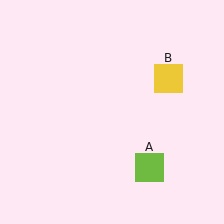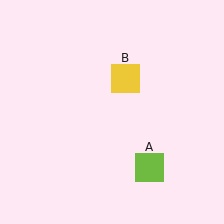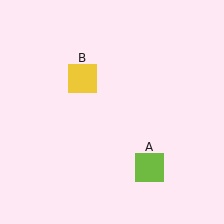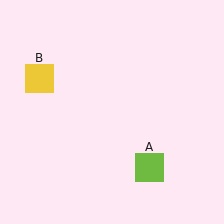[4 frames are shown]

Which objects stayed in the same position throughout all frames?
Lime square (object A) remained stationary.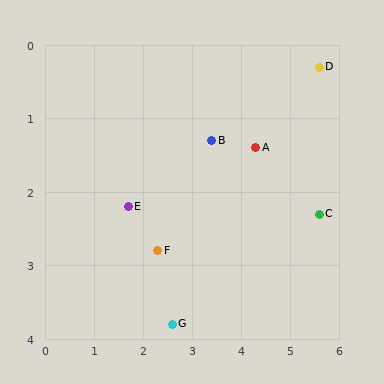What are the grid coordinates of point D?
Point D is at approximately (5.6, 0.3).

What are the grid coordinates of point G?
Point G is at approximately (2.6, 3.8).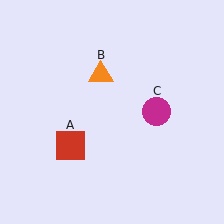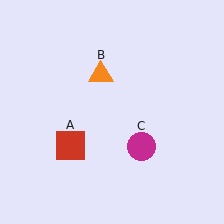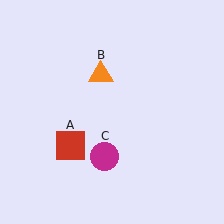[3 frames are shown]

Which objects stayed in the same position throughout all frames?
Red square (object A) and orange triangle (object B) remained stationary.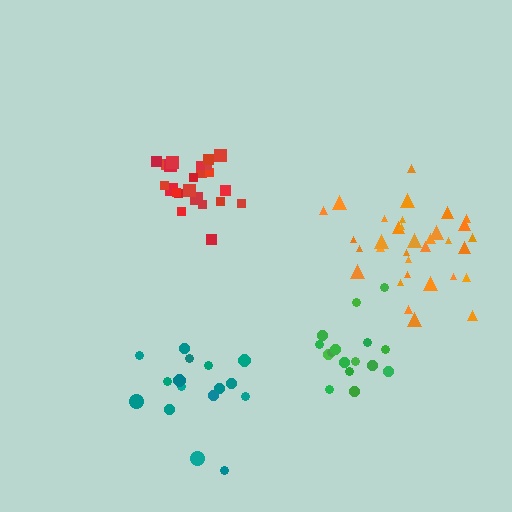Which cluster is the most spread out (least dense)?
Green.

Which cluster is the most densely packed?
Red.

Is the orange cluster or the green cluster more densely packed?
Orange.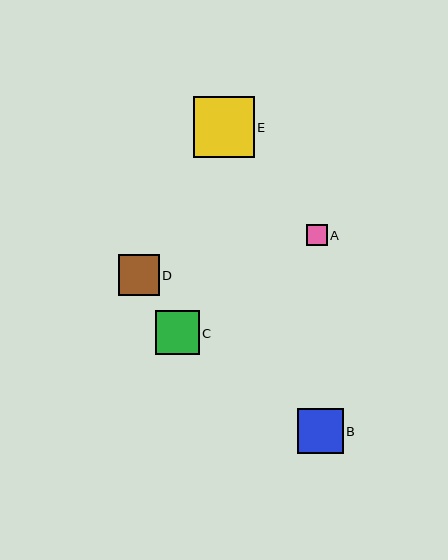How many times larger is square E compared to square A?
Square E is approximately 2.9 times the size of square A.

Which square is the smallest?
Square A is the smallest with a size of approximately 21 pixels.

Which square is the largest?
Square E is the largest with a size of approximately 61 pixels.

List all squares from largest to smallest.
From largest to smallest: E, B, C, D, A.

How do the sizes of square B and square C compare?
Square B and square C are approximately the same size.